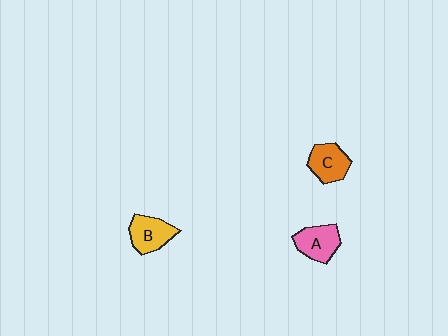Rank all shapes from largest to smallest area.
From largest to smallest: A (pink), B (yellow), C (orange).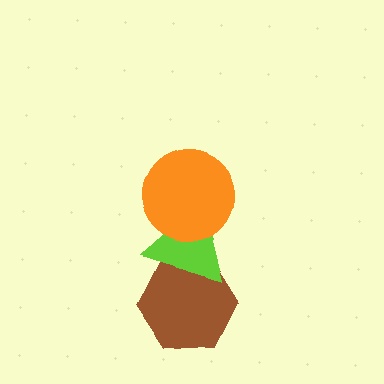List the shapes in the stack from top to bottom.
From top to bottom: the orange circle, the lime triangle, the brown hexagon.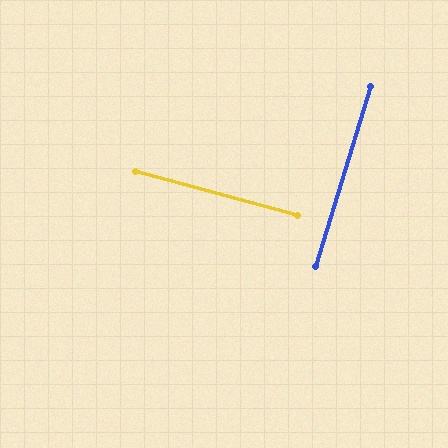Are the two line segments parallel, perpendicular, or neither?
Perpendicular — they meet at approximately 88°.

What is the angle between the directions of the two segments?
Approximately 88 degrees.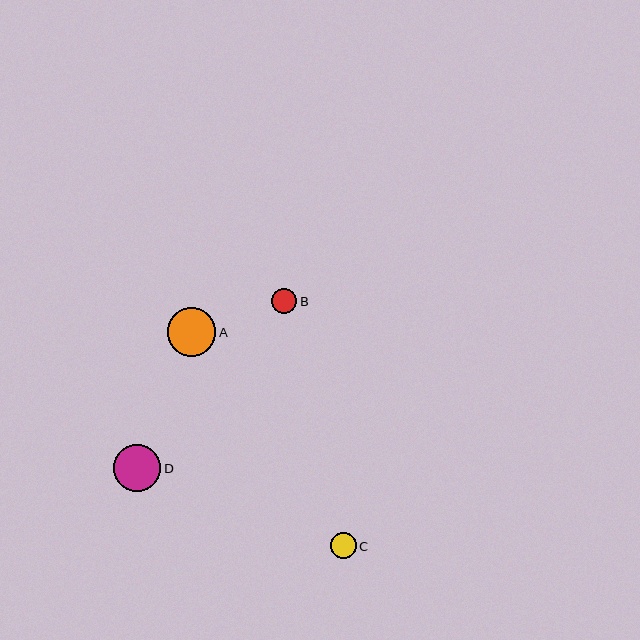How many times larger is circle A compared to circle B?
Circle A is approximately 2.0 times the size of circle B.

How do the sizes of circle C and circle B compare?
Circle C and circle B are approximately the same size.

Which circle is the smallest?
Circle B is the smallest with a size of approximately 25 pixels.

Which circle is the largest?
Circle A is the largest with a size of approximately 49 pixels.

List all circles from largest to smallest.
From largest to smallest: A, D, C, B.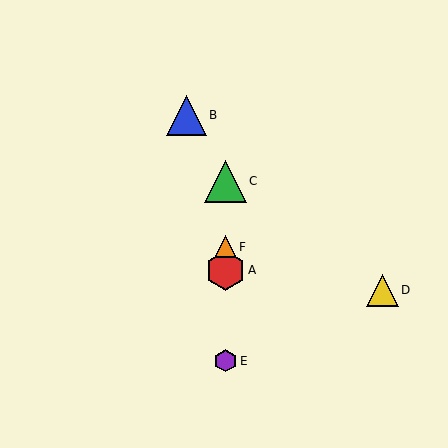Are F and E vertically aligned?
Yes, both are at x≈225.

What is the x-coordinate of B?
Object B is at x≈186.